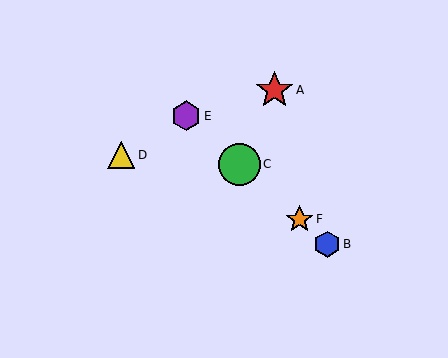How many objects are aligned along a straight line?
4 objects (B, C, E, F) are aligned along a straight line.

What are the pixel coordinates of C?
Object C is at (239, 164).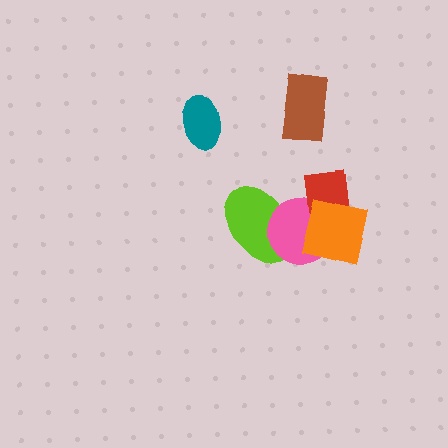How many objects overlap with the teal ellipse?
0 objects overlap with the teal ellipse.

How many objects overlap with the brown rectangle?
0 objects overlap with the brown rectangle.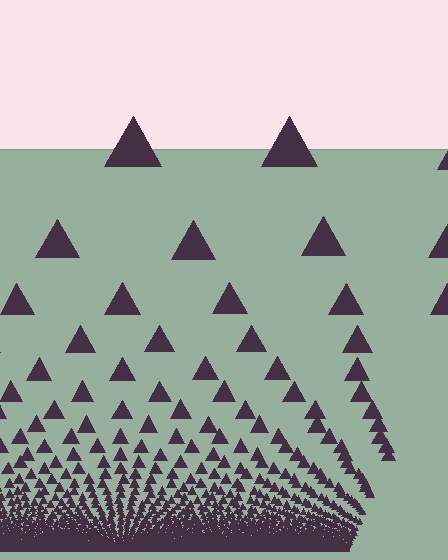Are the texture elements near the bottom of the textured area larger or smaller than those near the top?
Smaller. The gradient is inverted — elements near the bottom are smaller and denser.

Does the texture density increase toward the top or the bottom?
Density increases toward the bottom.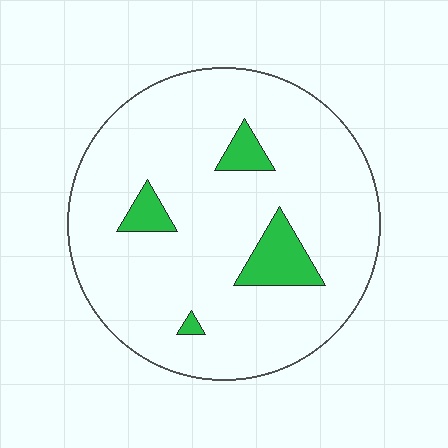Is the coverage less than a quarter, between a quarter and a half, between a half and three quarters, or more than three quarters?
Less than a quarter.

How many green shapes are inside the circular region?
4.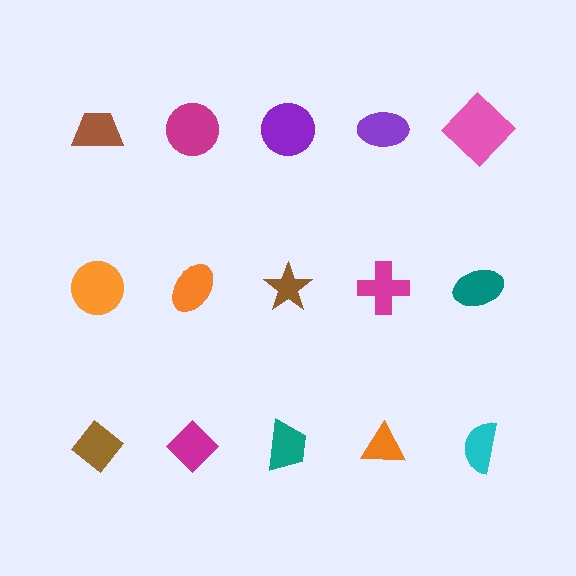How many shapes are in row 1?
5 shapes.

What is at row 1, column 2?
A magenta circle.